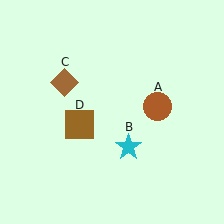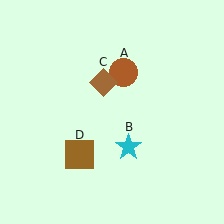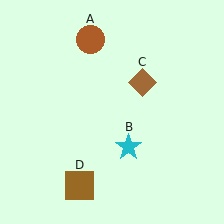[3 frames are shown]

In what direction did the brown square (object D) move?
The brown square (object D) moved down.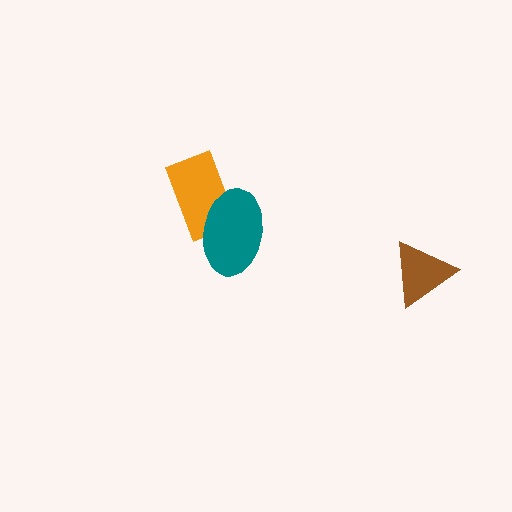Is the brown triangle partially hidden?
No, no other shape covers it.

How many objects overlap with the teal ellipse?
1 object overlaps with the teal ellipse.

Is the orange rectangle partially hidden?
Yes, it is partially covered by another shape.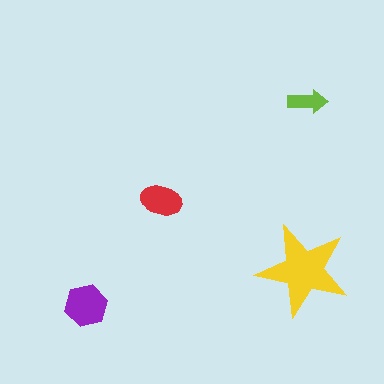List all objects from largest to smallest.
The yellow star, the purple hexagon, the red ellipse, the lime arrow.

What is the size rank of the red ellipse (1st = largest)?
3rd.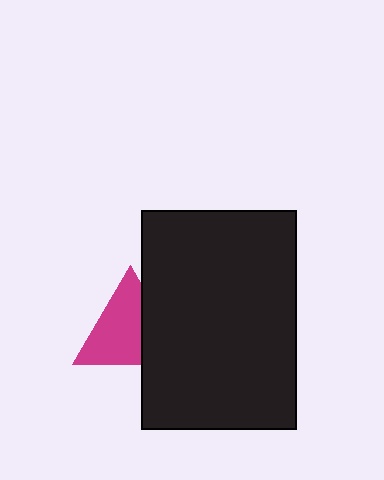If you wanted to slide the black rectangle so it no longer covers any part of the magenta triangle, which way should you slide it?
Slide it right — that is the most direct way to separate the two shapes.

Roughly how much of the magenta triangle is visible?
Most of it is visible (roughly 67%).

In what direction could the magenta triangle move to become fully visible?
The magenta triangle could move left. That would shift it out from behind the black rectangle entirely.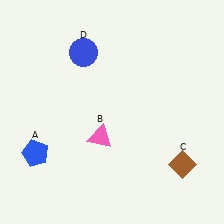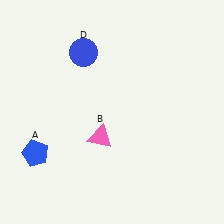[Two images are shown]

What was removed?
The brown diamond (C) was removed in Image 2.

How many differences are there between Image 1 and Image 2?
There is 1 difference between the two images.